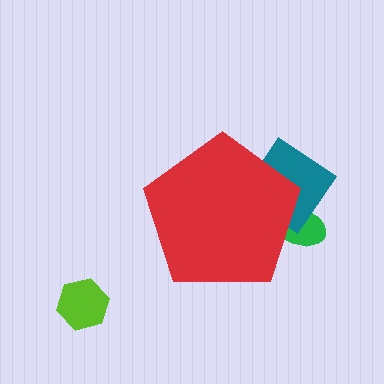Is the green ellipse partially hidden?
Yes, the green ellipse is partially hidden behind the red pentagon.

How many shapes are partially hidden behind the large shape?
2 shapes are partially hidden.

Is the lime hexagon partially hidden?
No, the lime hexagon is fully visible.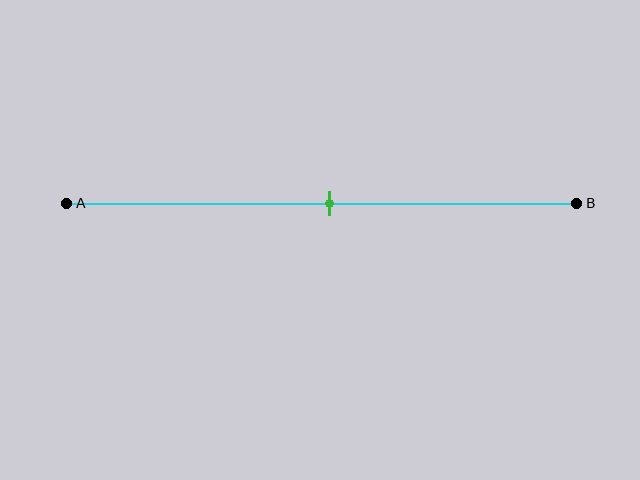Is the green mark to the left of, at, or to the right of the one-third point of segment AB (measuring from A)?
The green mark is to the right of the one-third point of segment AB.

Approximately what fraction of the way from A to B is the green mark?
The green mark is approximately 50% of the way from A to B.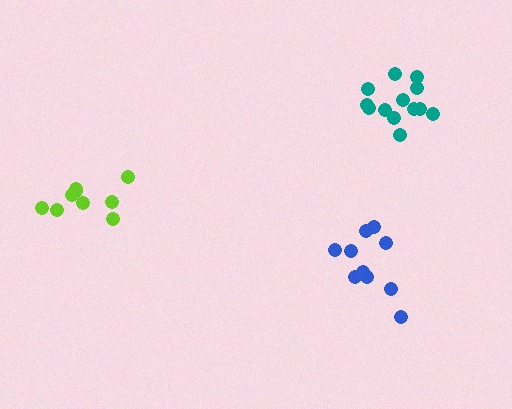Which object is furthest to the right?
The teal cluster is rightmost.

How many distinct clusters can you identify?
There are 3 distinct clusters.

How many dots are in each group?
Group 1: 10 dots, Group 2: 13 dots, Group 3: 9 dots (32 total).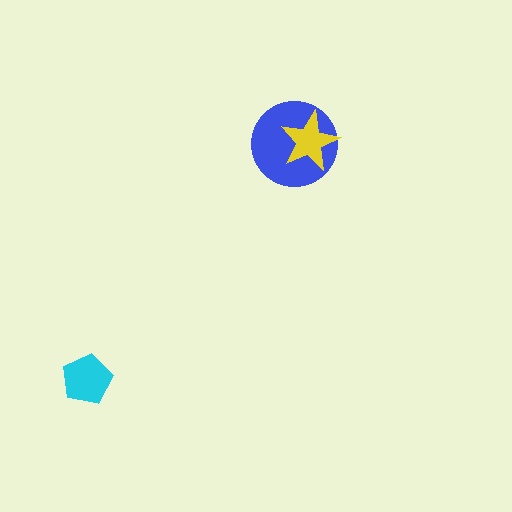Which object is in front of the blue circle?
The yellow star is in front of the blue circle.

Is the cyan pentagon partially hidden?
No, no other shape covers it.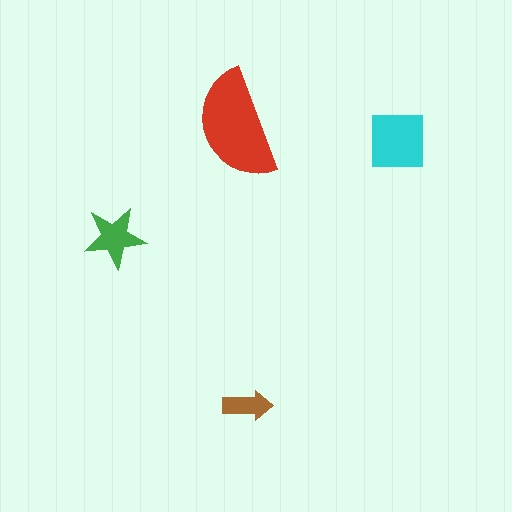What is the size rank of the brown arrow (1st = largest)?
4th.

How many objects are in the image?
There are 4 objects in the image.